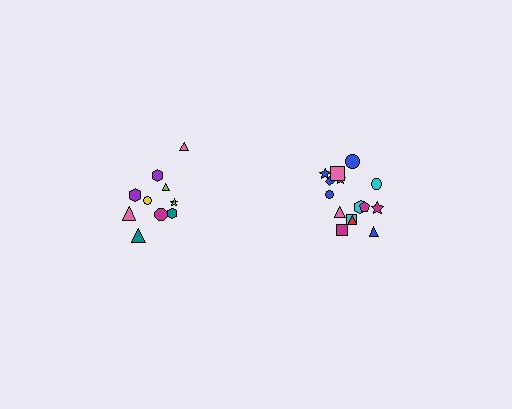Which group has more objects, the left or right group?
The right group.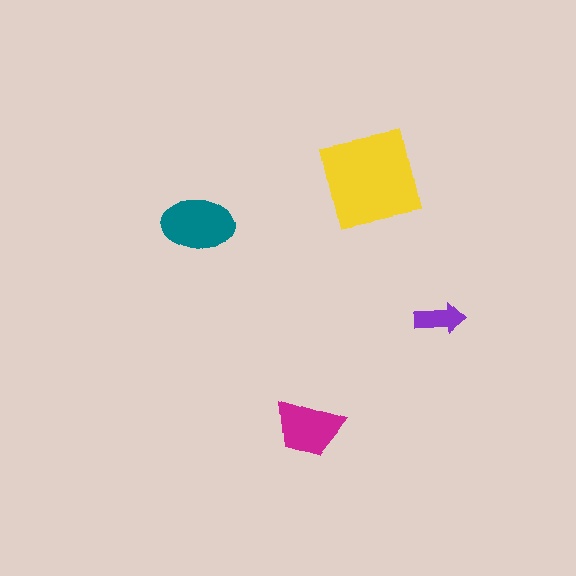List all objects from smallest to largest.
The purple arrow, the magenta trapezoid, the teal ellipse, the yellow square.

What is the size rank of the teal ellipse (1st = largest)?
2nd.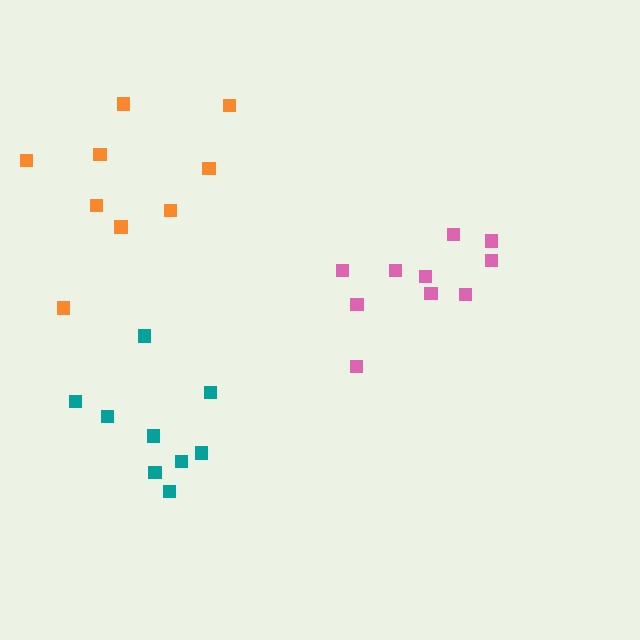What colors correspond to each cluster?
The clusters are colored: pink, orange, teal.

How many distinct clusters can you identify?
There are 3 distinct clusters.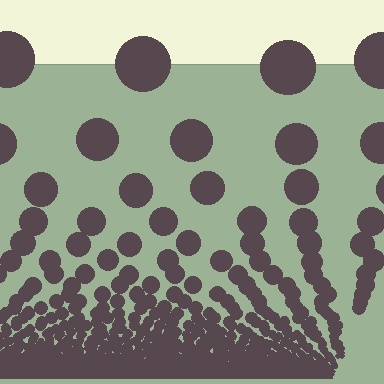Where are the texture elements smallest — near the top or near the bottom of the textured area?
Near the bottom.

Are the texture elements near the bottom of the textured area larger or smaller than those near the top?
Smaller. The gradient is inverted — elements near the bottom are smaller and denser.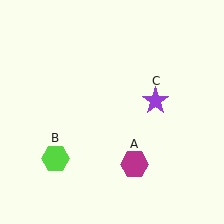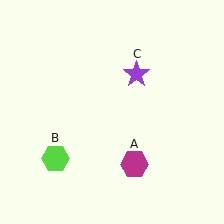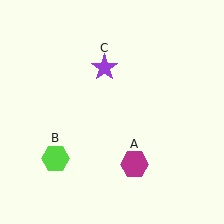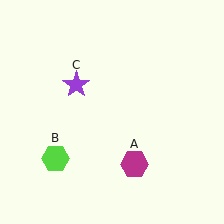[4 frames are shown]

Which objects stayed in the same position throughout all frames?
Magenta hexagon (object A) and lime hexagon (object B) remained stationary.